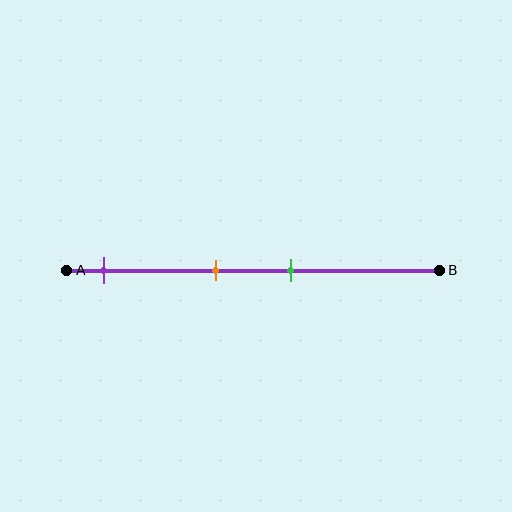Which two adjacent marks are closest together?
The orange and green marks are the closest adjacent pair.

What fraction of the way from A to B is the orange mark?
The orange mark is approximately 40% (0.4) of the way from A to B.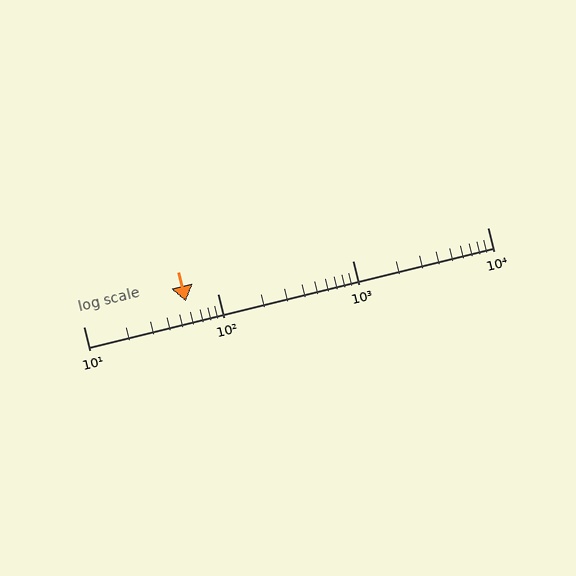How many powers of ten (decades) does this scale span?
The scale spans 3 decades, from 10 to 10000.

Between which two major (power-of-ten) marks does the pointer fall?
The pointer is between 10 and 100.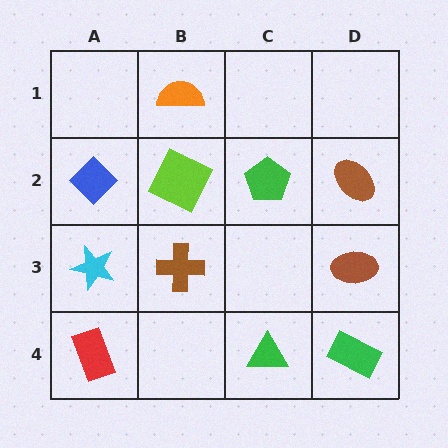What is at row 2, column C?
A green pentagon.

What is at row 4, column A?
A red rectangle.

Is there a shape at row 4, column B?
No, that cell is empty.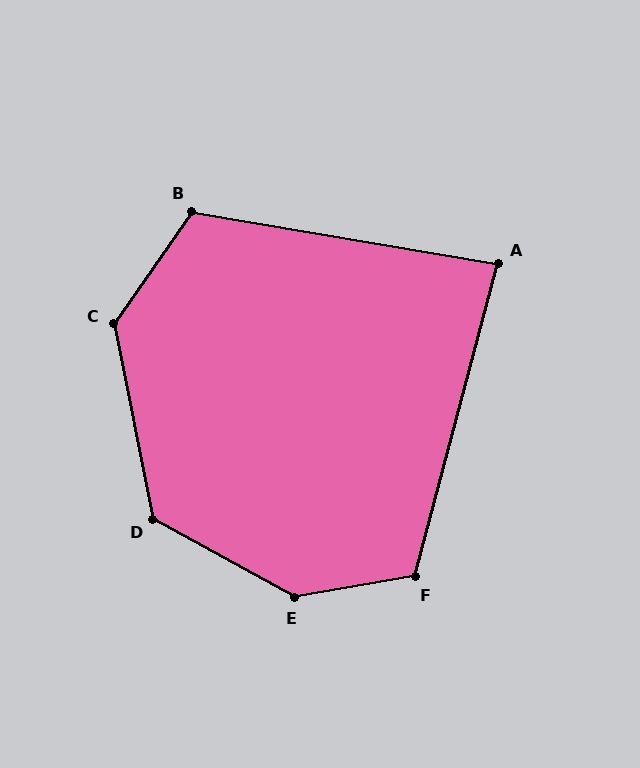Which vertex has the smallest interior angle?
A, at approximately 85 degrees.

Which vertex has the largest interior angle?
E, at approximately 141 degrees.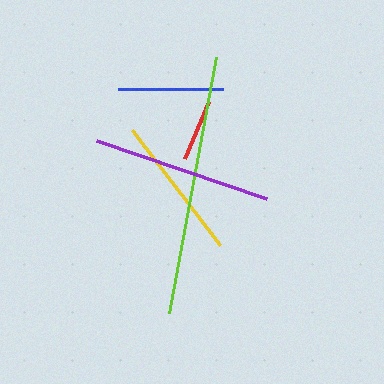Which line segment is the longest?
The lime line is the longest at approximately 260 pixels.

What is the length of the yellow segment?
The yellow segment is approximately 146 pixels long.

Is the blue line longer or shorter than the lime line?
The lime line is longer than the blue line.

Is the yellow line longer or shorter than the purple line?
The purple line is longer than the yellow line.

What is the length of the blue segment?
The blue segment is approximately 105 pixels long.